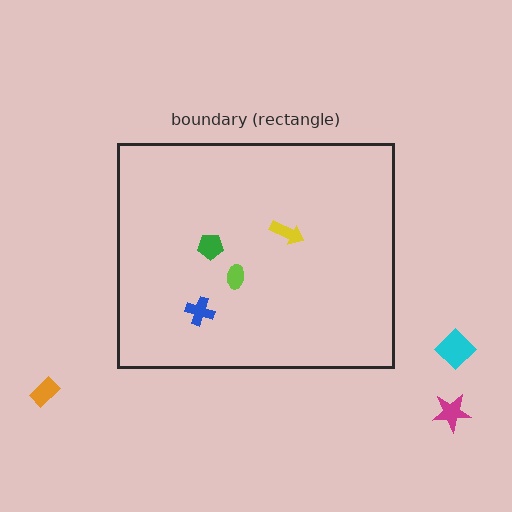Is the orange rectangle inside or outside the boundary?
Outside.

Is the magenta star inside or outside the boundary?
Outside.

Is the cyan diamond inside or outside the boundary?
Outside.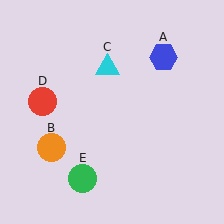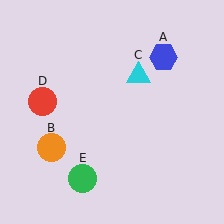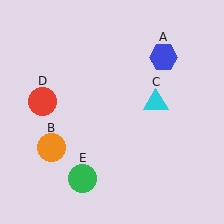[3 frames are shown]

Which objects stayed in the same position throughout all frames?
Blue hexagon (object A) and orange circle (object B) and red circle (object D) and green circle (object E) remained stationary.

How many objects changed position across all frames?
1 object changed position: cyan triangle (object C).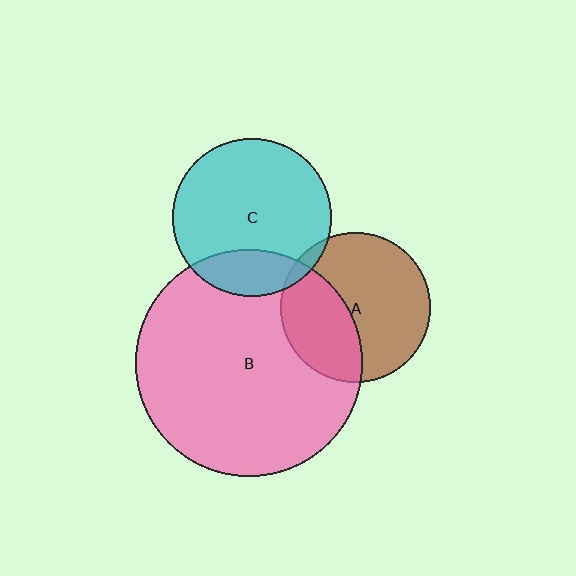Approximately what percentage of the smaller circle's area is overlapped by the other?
Approximately 5%.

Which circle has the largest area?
Circle B (pink).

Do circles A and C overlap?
Yes.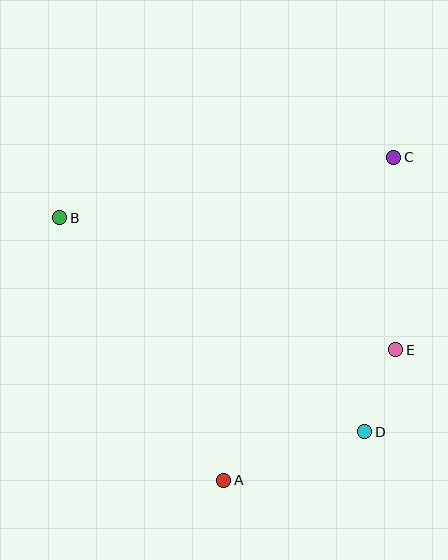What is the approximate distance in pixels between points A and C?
The distance between A and C is approximately 365 pixels.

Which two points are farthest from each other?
Points B and D are farthest from each other.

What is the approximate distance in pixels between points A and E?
The distance between A and E is approximately 216 pixels.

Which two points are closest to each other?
Points D and E are closest to each other.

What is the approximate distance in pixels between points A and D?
The distance between A and D is approximately 149 pixels.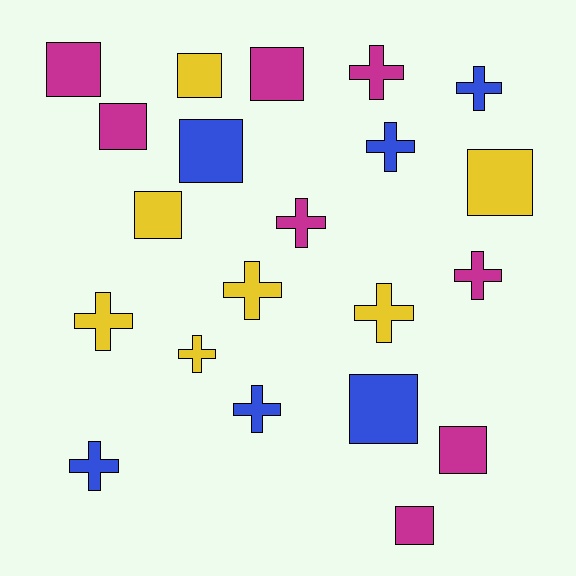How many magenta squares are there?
There are 5 magenta squares.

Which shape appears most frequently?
Cross, with 11 objects.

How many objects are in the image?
There are 21 objects.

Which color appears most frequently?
Magenta, with 8 objects.